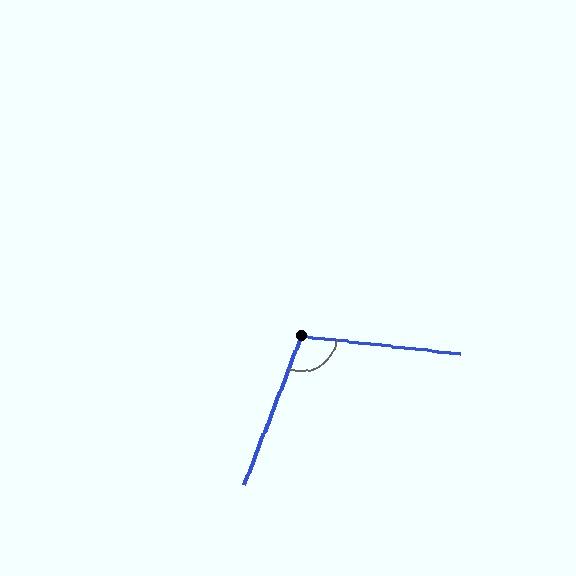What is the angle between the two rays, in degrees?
Approximately 104 degrees.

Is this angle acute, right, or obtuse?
It is obtuse.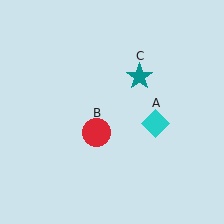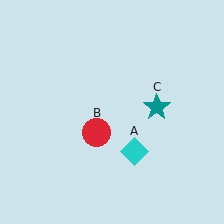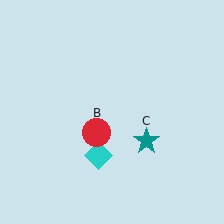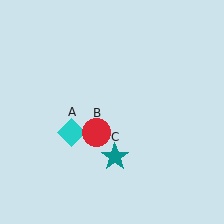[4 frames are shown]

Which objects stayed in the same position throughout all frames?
Red circle (object B) remained stationary.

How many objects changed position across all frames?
2 objects changed position: cyan diamond (object A), teal star (object C).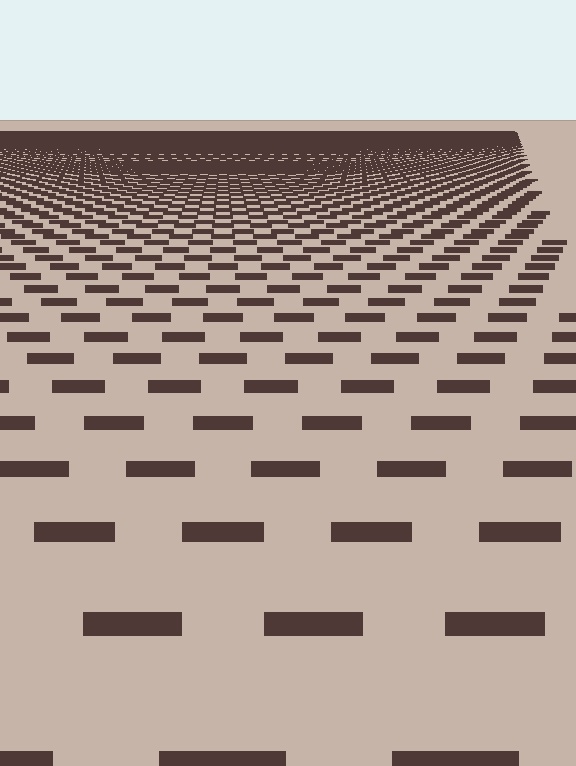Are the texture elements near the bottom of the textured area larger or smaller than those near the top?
Larger. Near the bottom, elements are closer to the viewer and appear at a bigger on-screen size.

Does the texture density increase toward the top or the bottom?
Density increases toward the top.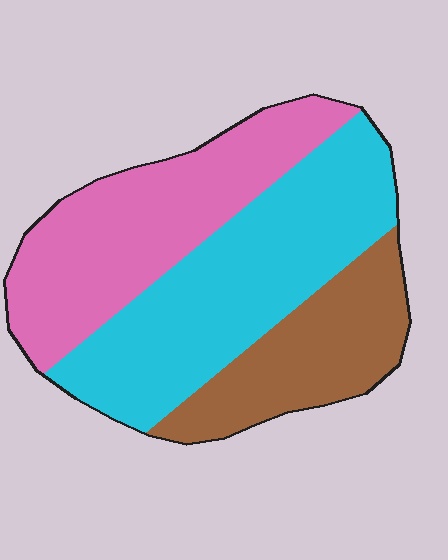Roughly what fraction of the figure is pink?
Pink takes up about one third (1/3) of the figure.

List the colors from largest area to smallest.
From largest to smallest: cyan, pink, brown.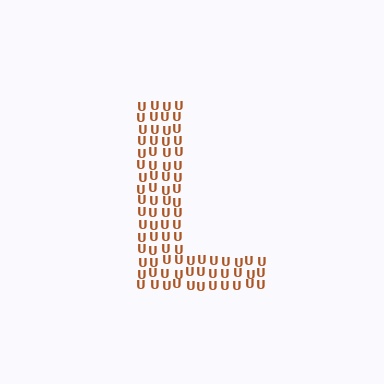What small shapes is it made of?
It is made of small letter U's.